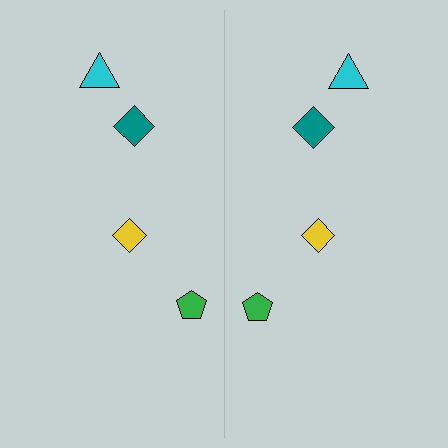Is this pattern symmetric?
Yes, this pattern has bilateral (reflection) symmetry.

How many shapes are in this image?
There are 8 shapes in this image.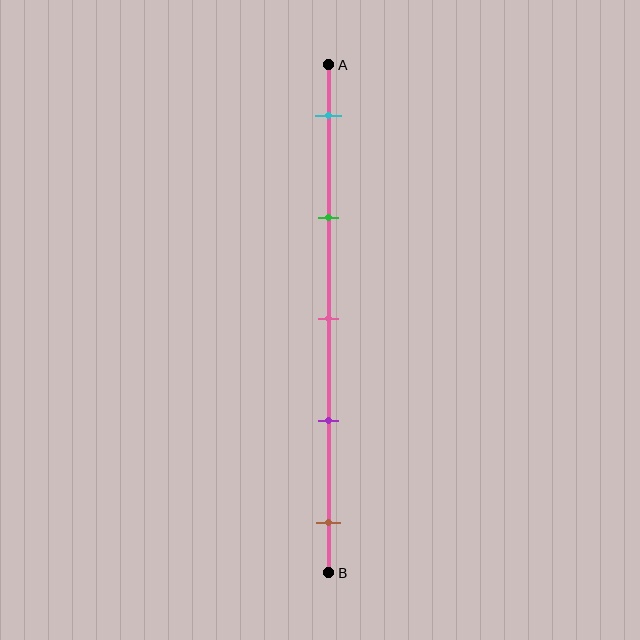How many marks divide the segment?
There are 5 marks dividing the segment.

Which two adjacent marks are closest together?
The pink and purple marks are the closest adjacent pair.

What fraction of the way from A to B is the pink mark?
The pink mark is approximately 50% (0.5) of the way from A to B.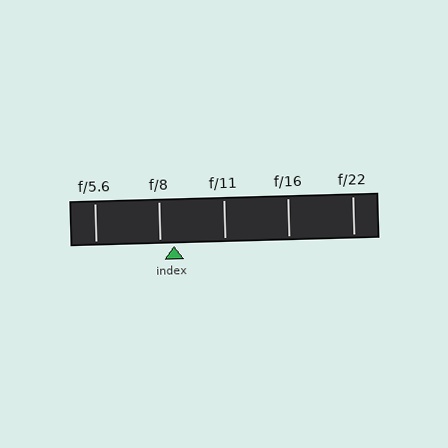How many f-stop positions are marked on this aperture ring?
There are 5 f-stop positions marked.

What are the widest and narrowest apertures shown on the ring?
The widest aperture shown is f/5.6 and the narrowest is f/22.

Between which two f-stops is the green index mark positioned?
The index mark is between f/8 and f/11.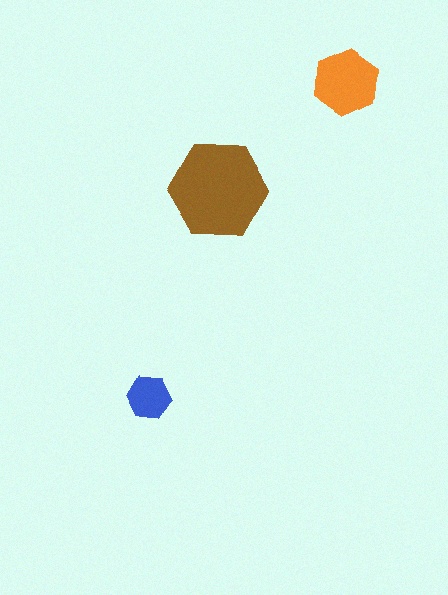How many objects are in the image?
There are 3 objects in the image.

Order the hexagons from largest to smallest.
the brown one, the orange one, the blue one.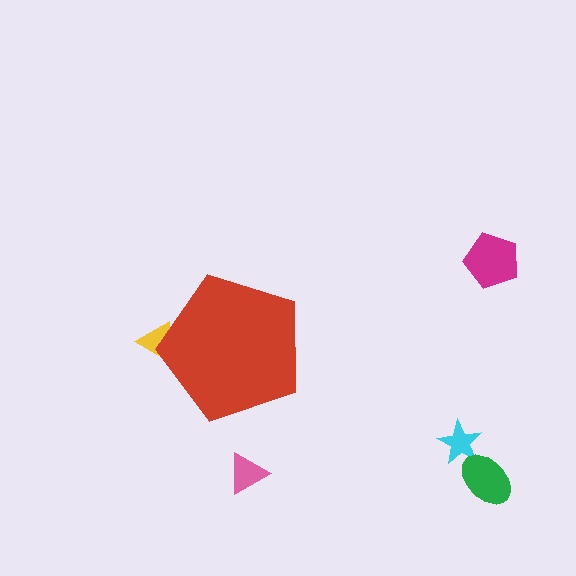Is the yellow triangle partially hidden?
Yes, the yellow triangle is partially hidden behind the red pentagon.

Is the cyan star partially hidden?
No, the cyan star is fully visible.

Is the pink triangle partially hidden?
No, the pink triangle is fully visible.